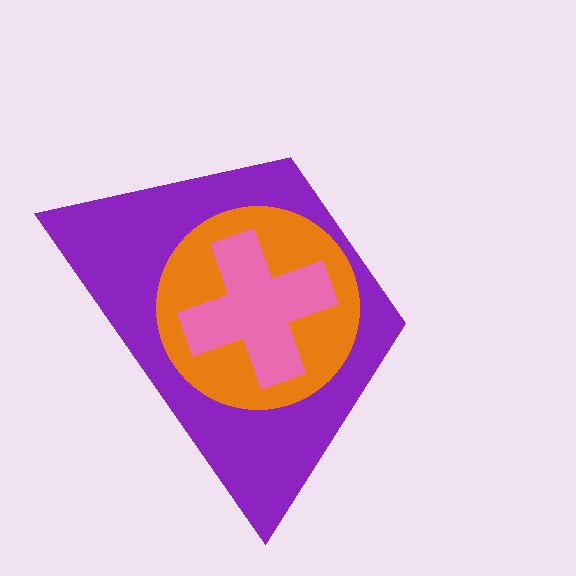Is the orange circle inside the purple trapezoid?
Yes.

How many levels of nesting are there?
3.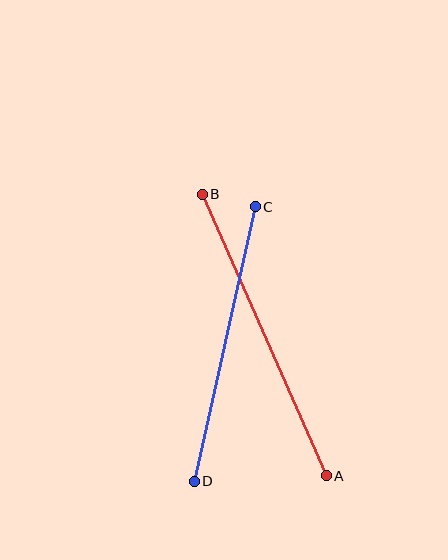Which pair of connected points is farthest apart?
Points A and B are farthest apart.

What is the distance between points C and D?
The distance is approximately 281 pixels.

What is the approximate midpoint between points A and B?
The midpoint is at approximately (264, 335) pixels.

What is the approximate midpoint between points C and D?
The midpoint is at approximately (225, 344) pixels.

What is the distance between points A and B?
The distance is approximately 307 pixels.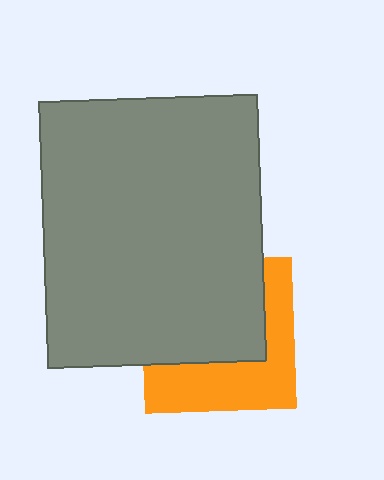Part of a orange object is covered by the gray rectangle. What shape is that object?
It is a square.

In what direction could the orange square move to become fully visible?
The orange square could move down. That would shift it out from behind the gray rectangle entirely.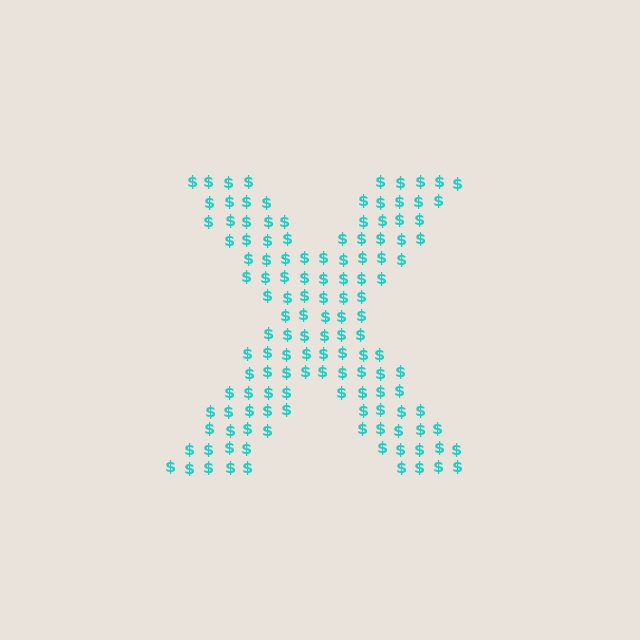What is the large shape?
The large shape is the letter X.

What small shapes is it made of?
It is made of small dollar signs.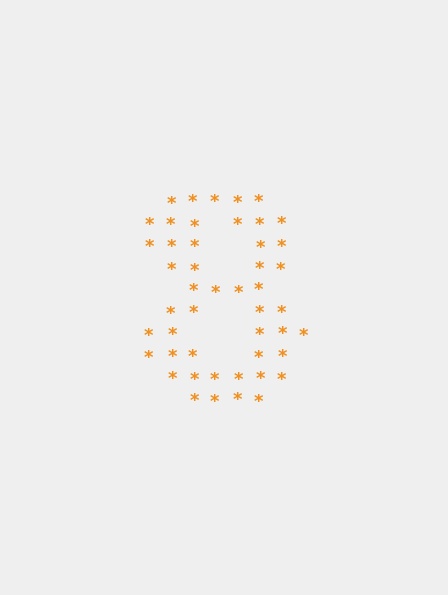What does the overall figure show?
The overall figure shows the digit 8.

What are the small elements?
The small elements are asterisks.